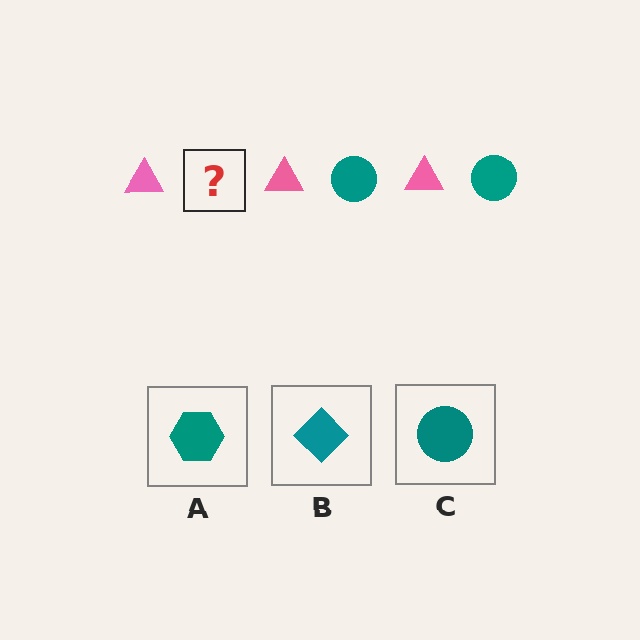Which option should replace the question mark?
Option C.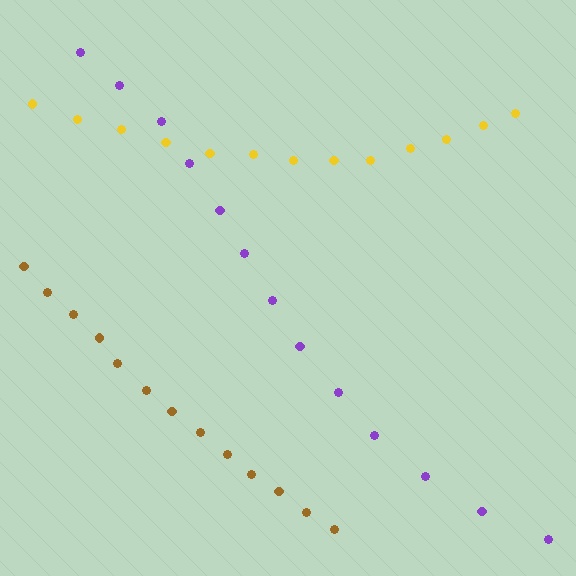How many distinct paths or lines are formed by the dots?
There are 3 distinct paths.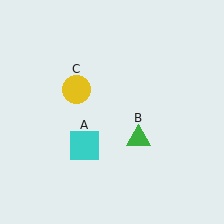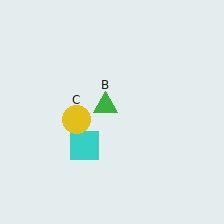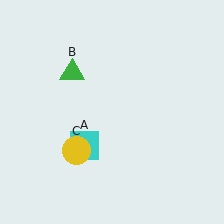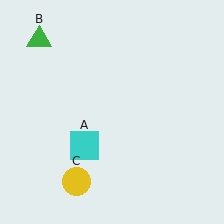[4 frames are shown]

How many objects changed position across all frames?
2 objects changed position: green triangle (object B), yellow circle (object C).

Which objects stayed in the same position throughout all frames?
Cyan square (object A) remained stationary.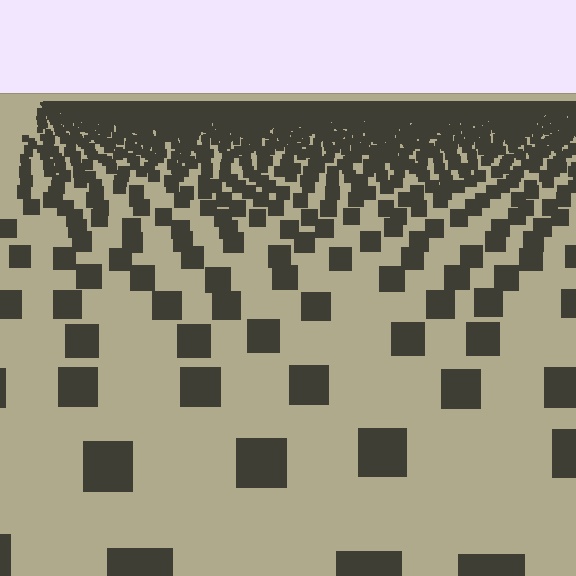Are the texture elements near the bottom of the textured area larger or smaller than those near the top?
Larger. Near the bottom, elements are closer to the viewer and appear at a bigger on-screen size.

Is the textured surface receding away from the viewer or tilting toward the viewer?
The surface is receding away from the viewer. Texture elements get smaller and denser toward the top.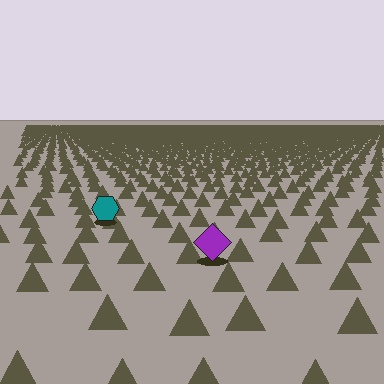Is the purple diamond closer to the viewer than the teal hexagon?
Yes. The purple diamond is closer — you can tell from the texture gradient: the ground texture is coarser near it.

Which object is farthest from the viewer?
The teal hexagon is farthest from the viewer. It appears smaller and the ground texture around it is denser.